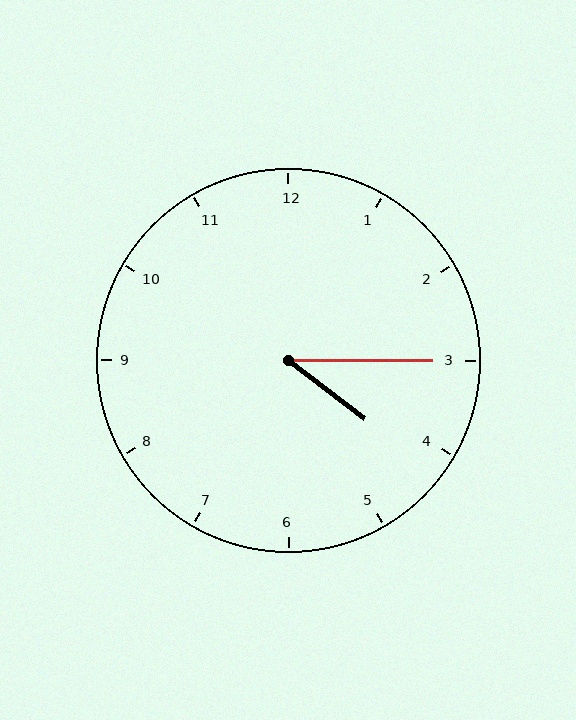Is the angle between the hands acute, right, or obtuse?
It is acute.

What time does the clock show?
4:15.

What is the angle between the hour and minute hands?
Approximately 38 degrees.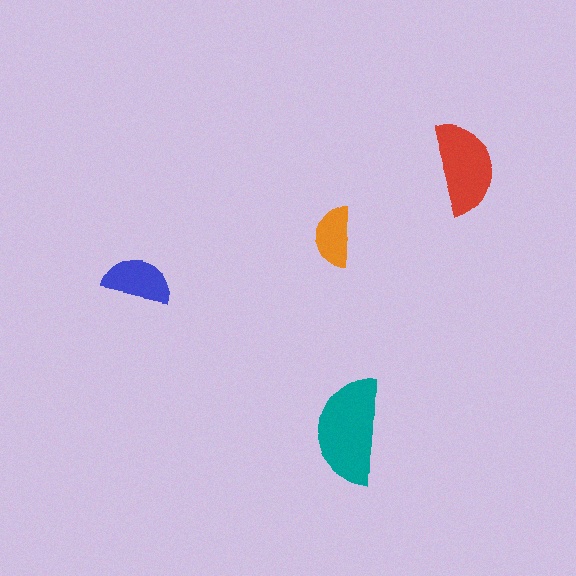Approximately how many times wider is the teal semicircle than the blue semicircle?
About 1.5 times wider.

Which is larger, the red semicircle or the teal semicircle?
The teal one.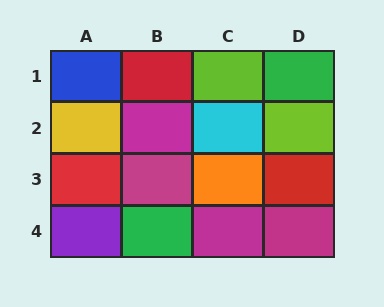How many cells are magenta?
4 cells are magenta.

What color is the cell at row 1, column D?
Green.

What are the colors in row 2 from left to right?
Yellow, magenta, cyan, lime.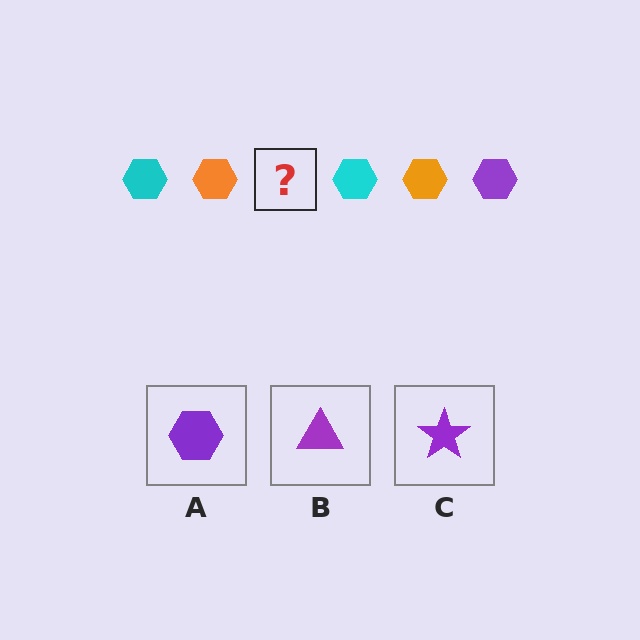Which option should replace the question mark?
Option A.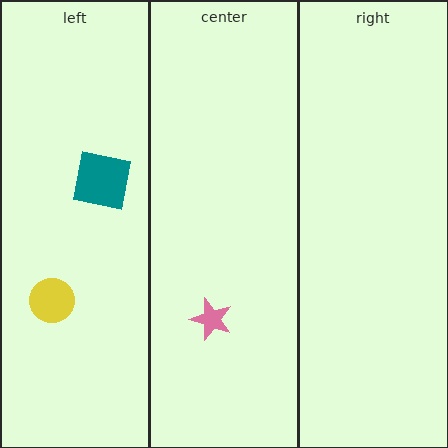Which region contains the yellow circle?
The left region.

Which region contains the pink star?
The center region.